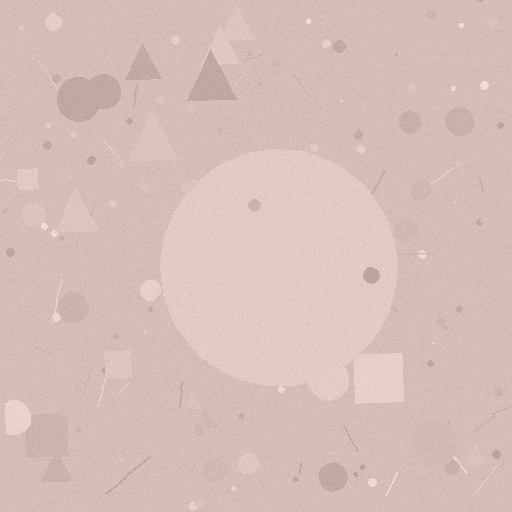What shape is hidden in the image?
A circle is hidden in the image.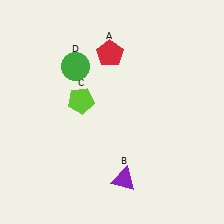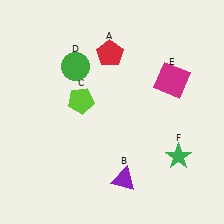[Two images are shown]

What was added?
A magenta square (E), a green star (F) were added in Image 2.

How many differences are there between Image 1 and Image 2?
There are 2 differences between the two images.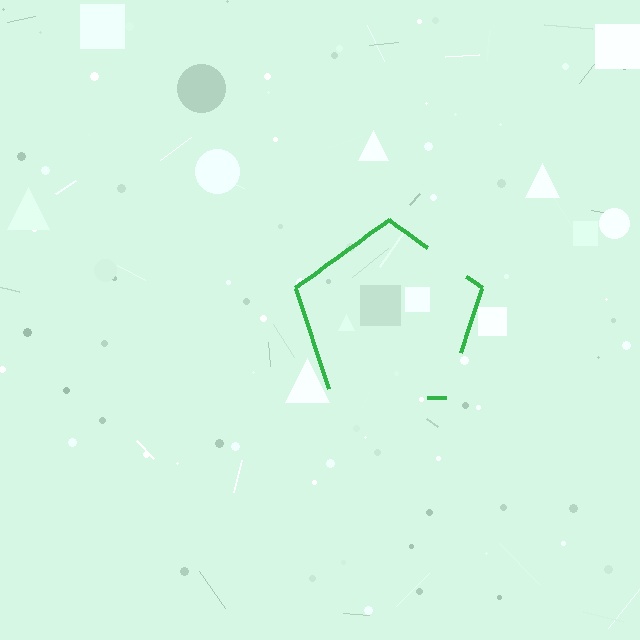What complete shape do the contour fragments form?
The contour fragments form a pentagon.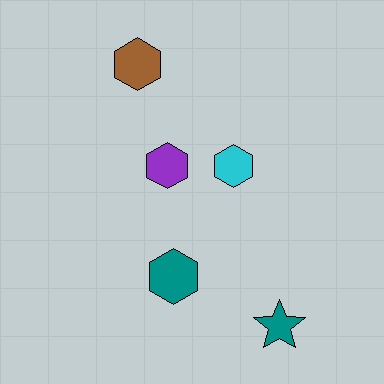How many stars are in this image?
There is 1 star.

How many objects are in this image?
There are 5 objects.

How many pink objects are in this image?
There are no pink objects.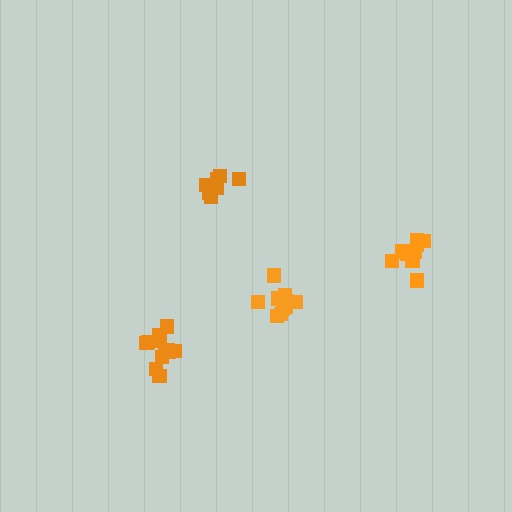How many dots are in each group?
Group 1: 7 dots, Group 2: 12 dots, Group 3: 11 dots, Group 4: 9 dots (39 total).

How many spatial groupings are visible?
There are 4 spatial groupings.